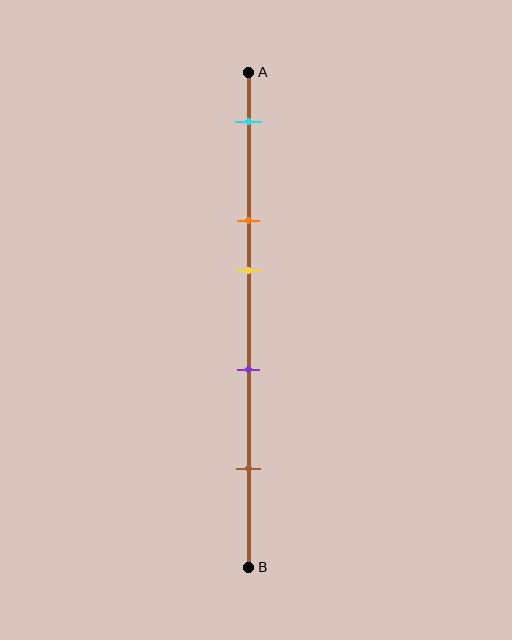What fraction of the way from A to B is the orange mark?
The orange mark is approximately 30% (0.3) of the way from A to B.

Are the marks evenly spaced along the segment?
No, the marks are not evenly spaced.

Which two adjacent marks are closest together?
The orange and yellow marks are the closest adjacent pair.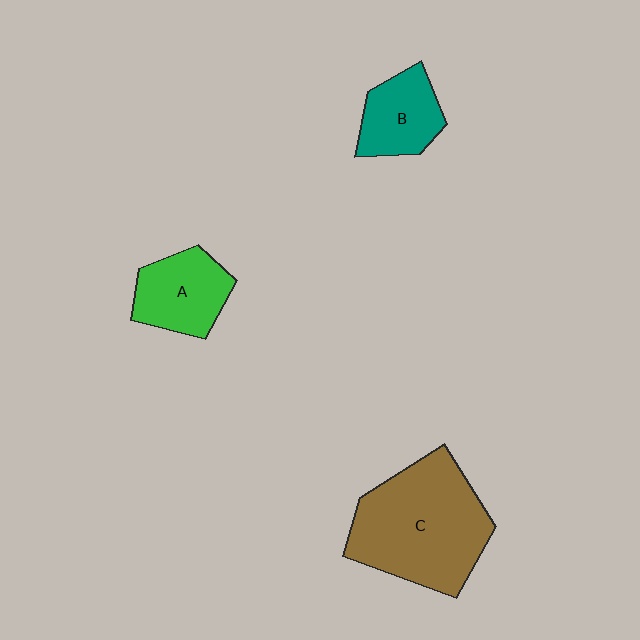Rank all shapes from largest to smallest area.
From largest to smallest: C (brown), A (green), B (teal).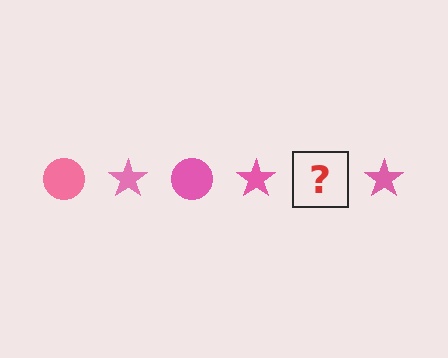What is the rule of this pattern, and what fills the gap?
The rule is that the pattern cycles through circle, star shapes in pink. The gap should be filled with a pink circle.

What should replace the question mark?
The question mark should be replaced with a pink circle.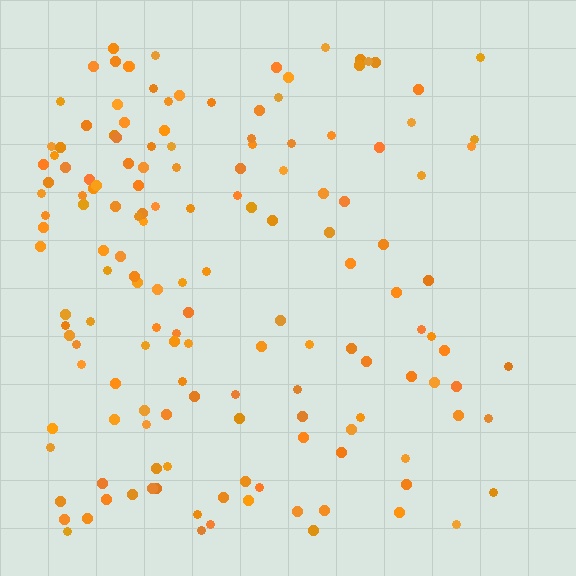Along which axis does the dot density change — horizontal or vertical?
Horizontal.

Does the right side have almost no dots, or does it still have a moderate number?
Still a moderate number, just noticeably fewer than the left.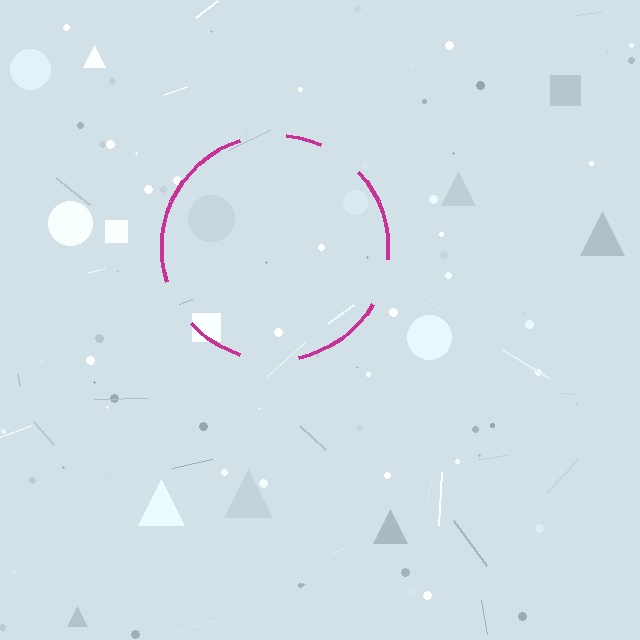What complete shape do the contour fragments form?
The contour fragments form a circle.